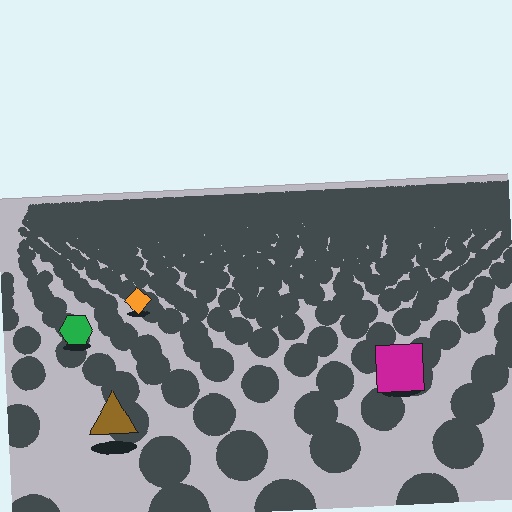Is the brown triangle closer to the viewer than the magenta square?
Yes. The brown triangle is closer — you can tell from the texture gradient: the ground texture is coarser near it.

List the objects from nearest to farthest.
From nearest to farthest: the brown triangle, the magenta square, the green hexagon, the orange diamond.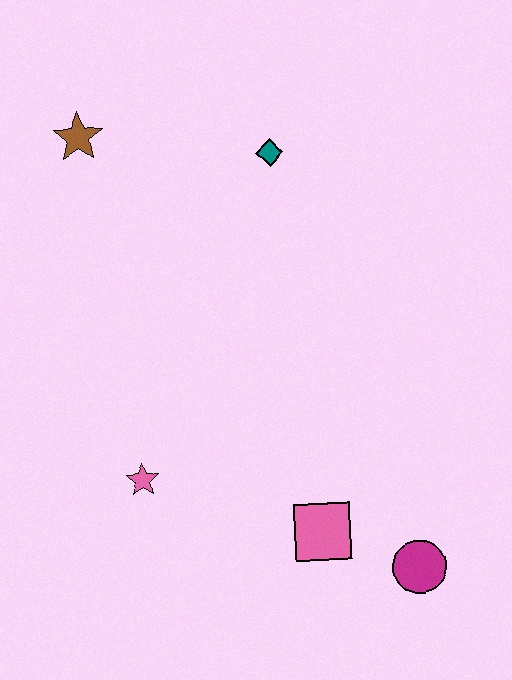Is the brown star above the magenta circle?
Yes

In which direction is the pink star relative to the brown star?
The pink star is below the brown star.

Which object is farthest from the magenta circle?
The brown star is farthest from the magenta circle.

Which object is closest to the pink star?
The pink square is closest to the pink star.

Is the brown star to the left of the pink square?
Yes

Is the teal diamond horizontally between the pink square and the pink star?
Yes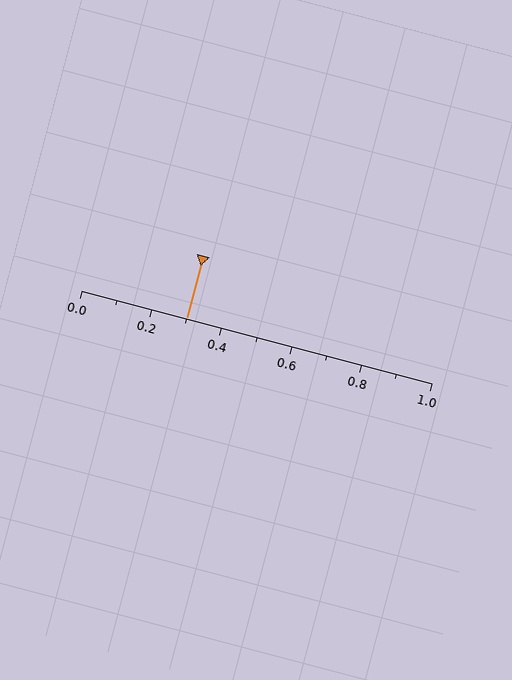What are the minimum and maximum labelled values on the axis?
The axis runs from 0.0 to 1.0.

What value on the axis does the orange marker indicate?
The marker indicates approximately 0.3.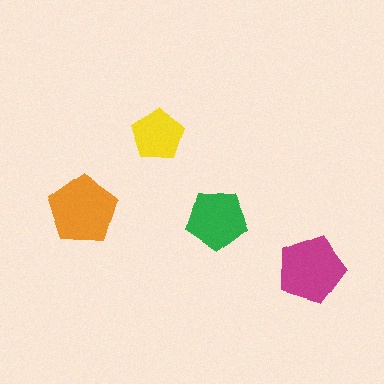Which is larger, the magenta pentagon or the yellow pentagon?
The magenta one.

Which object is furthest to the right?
The magenta pentagon is rightmost.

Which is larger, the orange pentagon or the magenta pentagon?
The orange one.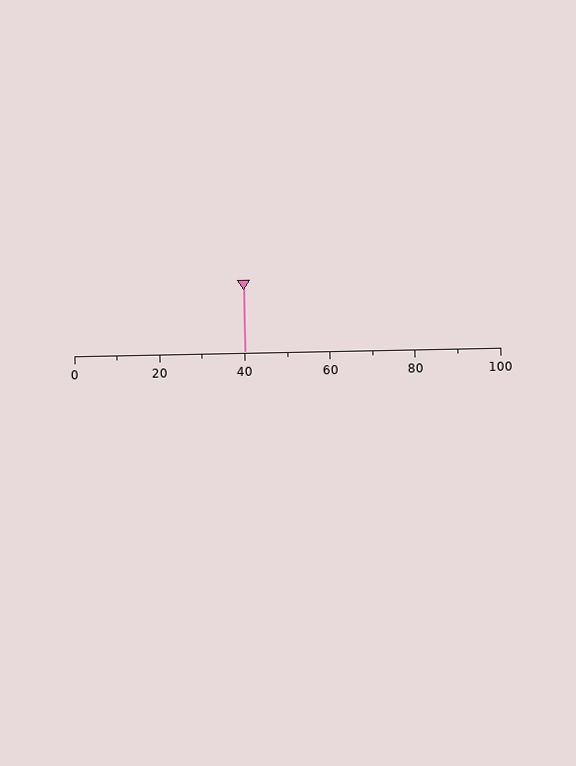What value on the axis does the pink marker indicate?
The marker indicates approximately 40.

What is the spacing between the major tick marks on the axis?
The major ticks are spaced 20 apart.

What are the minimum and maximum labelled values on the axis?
The axis runs from 0 to 100.